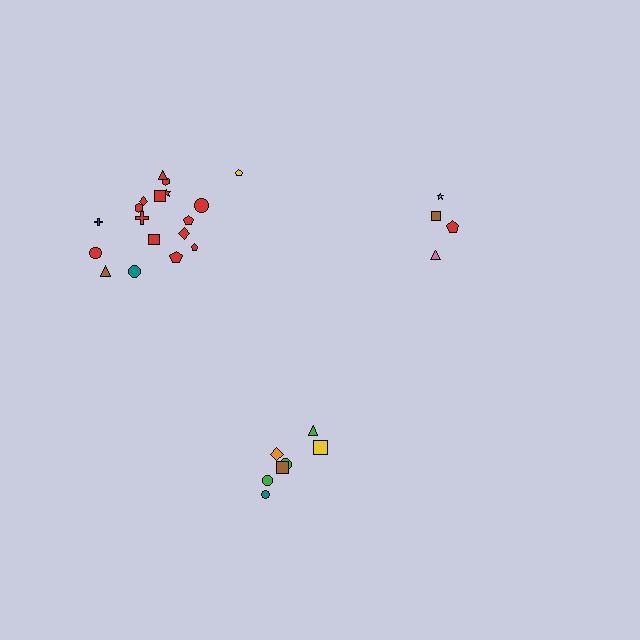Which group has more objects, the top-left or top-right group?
The top-left group.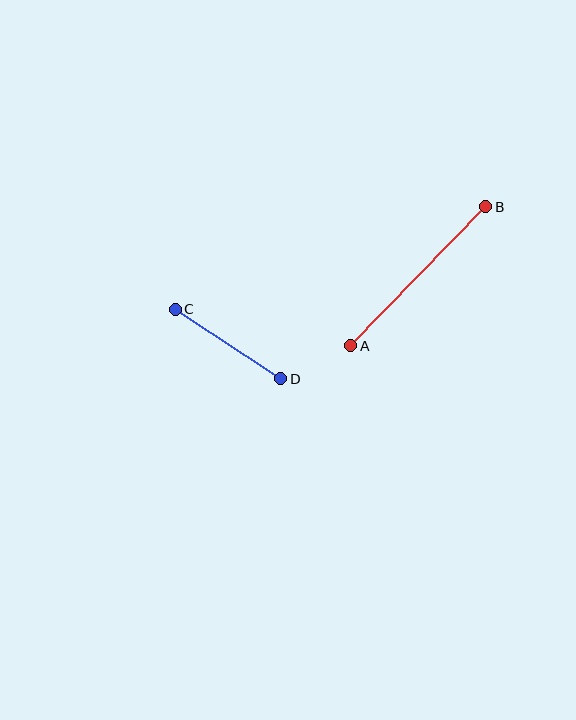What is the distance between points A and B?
The distance is approximately 194 pixels.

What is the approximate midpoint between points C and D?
The midpoint is at approximately (228, 344) pixels.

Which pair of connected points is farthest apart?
Points A and B are farthest apart.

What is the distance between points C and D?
The distance is approximately 127 pixels.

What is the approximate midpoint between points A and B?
The midpoint is at approximately (418, 276) pixels.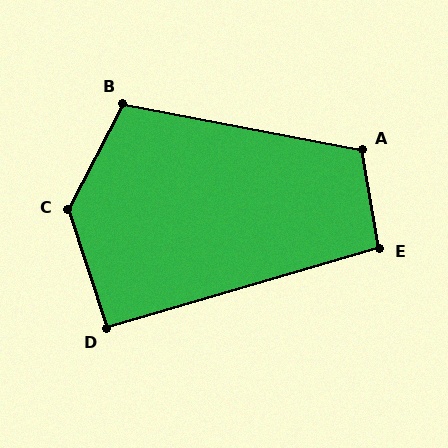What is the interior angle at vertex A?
Approximately 110 degrees (obtuse).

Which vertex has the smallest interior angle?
D, at approximately 92 degrees.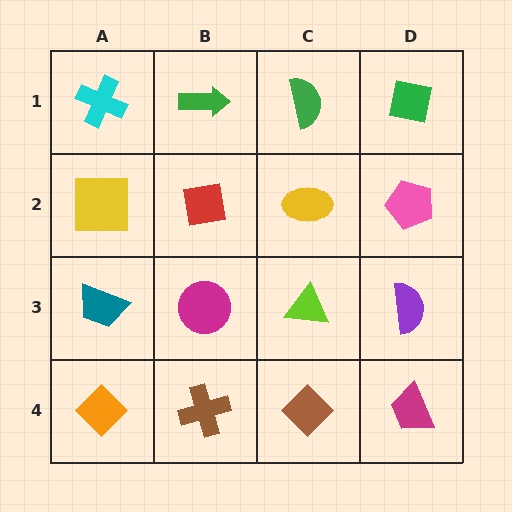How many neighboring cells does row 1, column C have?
3.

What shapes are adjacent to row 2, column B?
A green arrow (row 1, column B), a magenta circle (row 3, column B), a yellow square (row 2, column A), a yellow ellipse (row 2, column C).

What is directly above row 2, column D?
A green square.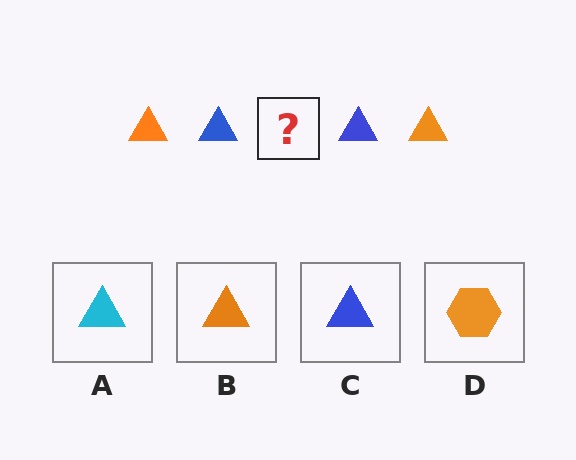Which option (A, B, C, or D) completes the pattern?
B.